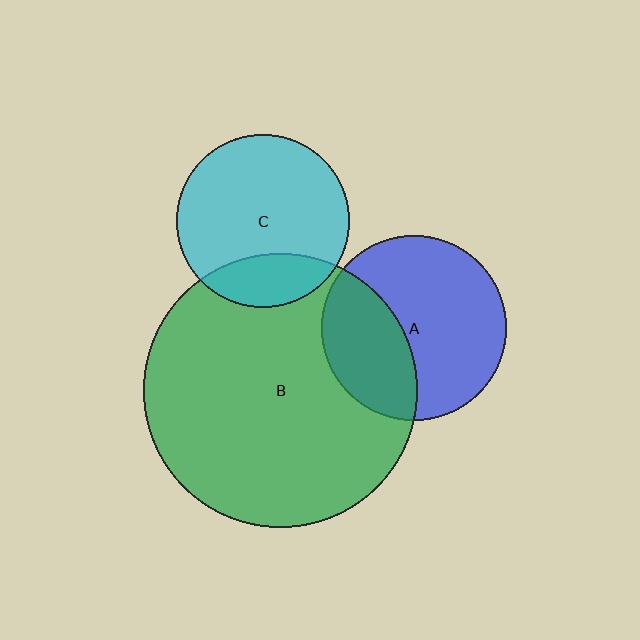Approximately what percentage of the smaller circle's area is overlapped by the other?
Approximately 20%.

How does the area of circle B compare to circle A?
Approximately 2.2 times.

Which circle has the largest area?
Circle B (green).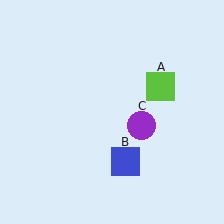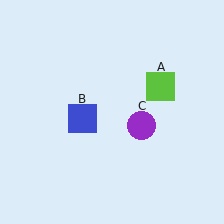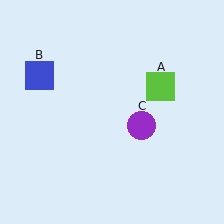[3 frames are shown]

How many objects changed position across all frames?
1 object changed position: blue square (object B).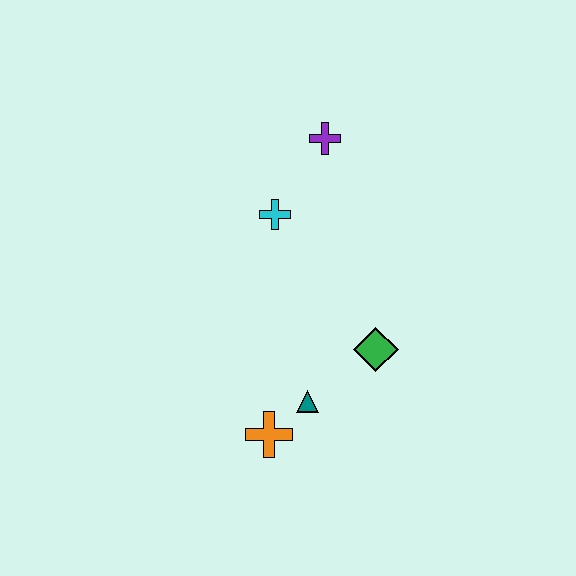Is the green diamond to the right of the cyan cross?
Yes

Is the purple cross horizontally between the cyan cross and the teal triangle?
No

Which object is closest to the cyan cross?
The purple cross is closest to the cyan cross.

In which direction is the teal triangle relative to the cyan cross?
The teal triangle is below the cyan cross.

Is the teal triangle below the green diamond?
Yes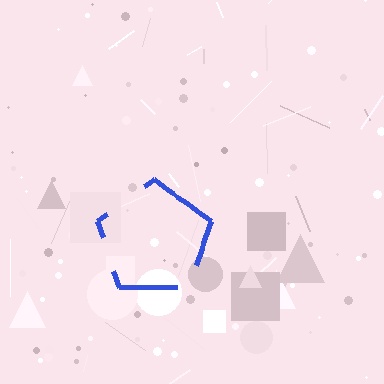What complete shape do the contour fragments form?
The contour fragments form a pentagon.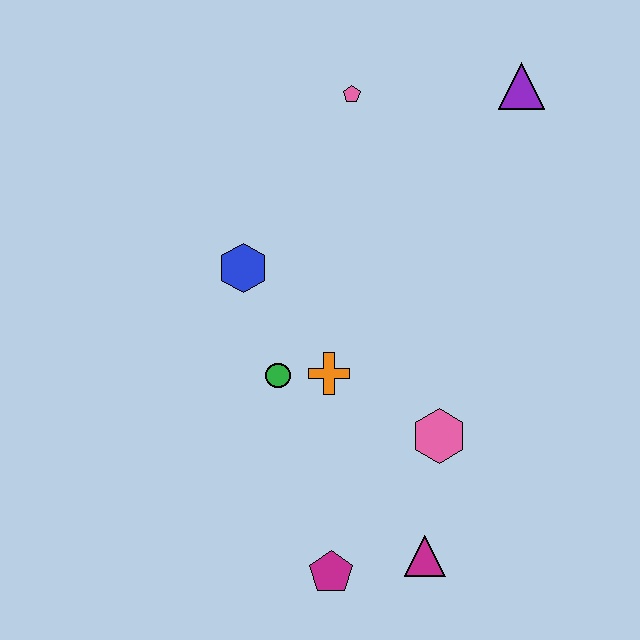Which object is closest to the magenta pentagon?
The magenta triangle is closest to the magenta pentagon.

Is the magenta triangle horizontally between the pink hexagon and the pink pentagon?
Yes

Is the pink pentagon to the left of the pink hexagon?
Yes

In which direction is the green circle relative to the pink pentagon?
The green circle is below the pink pentagon.